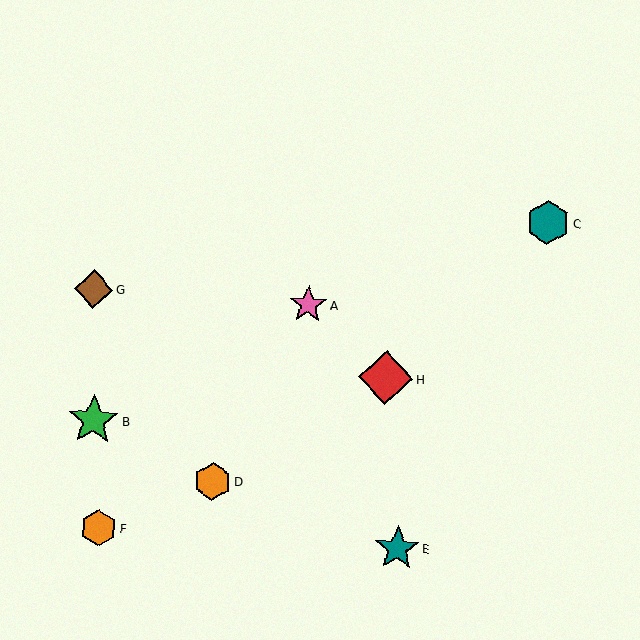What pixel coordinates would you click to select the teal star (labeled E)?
Click at (397, 548) to select the teal star E.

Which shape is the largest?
The red diamond (labeled H) is the largest.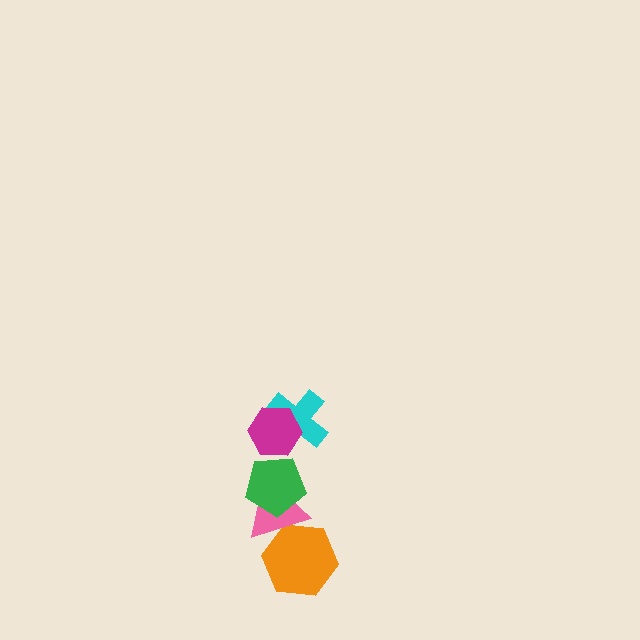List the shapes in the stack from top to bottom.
From top to bottom: the magenta hexagon, the cyan cross, the green pentagon, the pink triangle, the orange hexagon.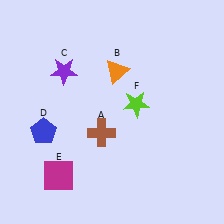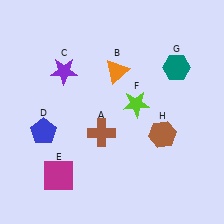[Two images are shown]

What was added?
A teal hexagon (G), a brown hexagon (H) were added in Image 2.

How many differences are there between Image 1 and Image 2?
There are 2 differences between the two images.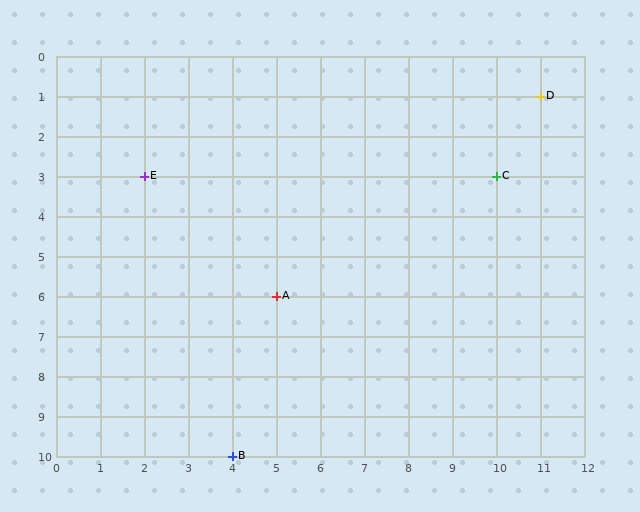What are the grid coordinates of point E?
Point E is at grid coordinates (2, 3).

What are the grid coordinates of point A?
Point A is at grid coordinates (5, 6).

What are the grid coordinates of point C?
Point C is at grid coordinates (10, 3).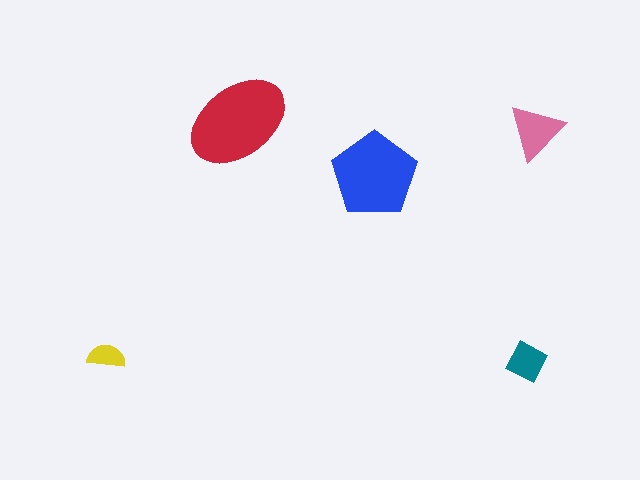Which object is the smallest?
The yellow semicircle.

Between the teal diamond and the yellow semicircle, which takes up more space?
The teal diamond.